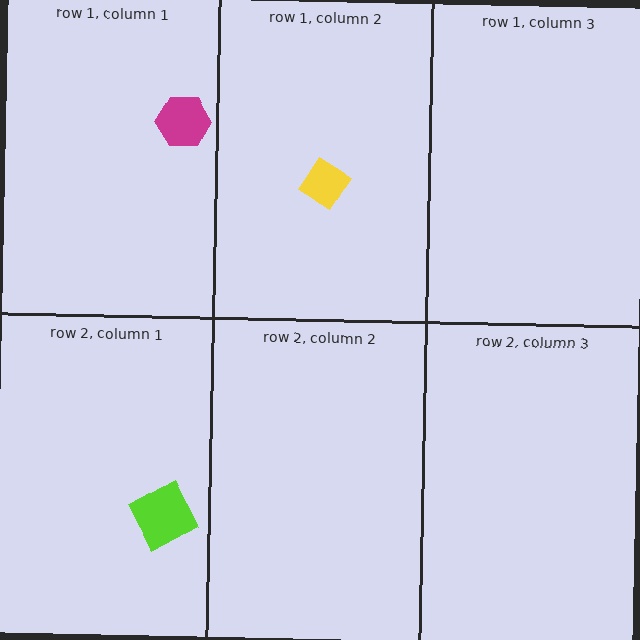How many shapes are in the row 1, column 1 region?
1.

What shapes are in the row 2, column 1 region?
The lime square.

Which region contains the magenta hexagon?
The row 1, column 1 region.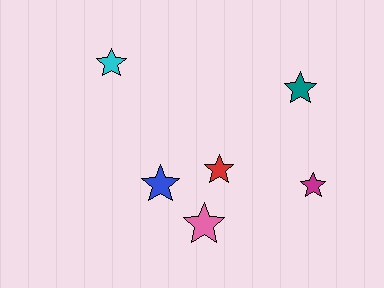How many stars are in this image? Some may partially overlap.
There are 6 stars.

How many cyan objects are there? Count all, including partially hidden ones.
There is 1 cyan object.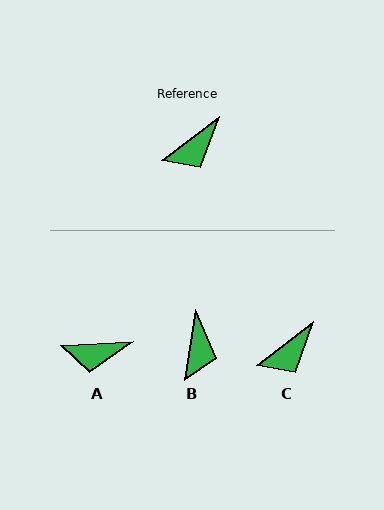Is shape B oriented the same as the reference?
No, it is off by about 44 degrees.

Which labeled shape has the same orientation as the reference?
C.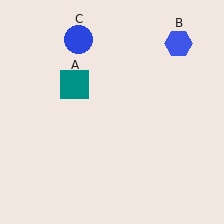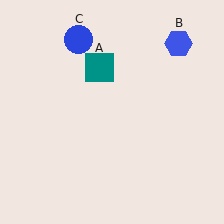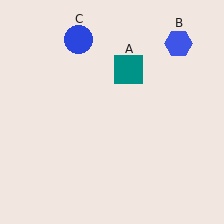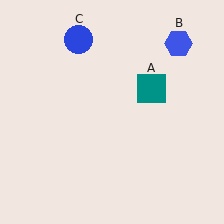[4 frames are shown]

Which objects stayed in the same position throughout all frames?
Blue hexagon (object B) and blue circle (object C) remained stationary.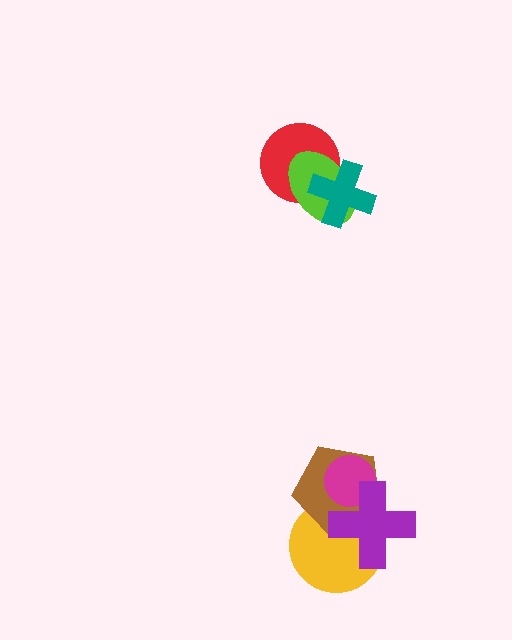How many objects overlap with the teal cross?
2 objects overlap with the teal cross.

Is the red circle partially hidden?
Yes, it is partially covered by another shape.